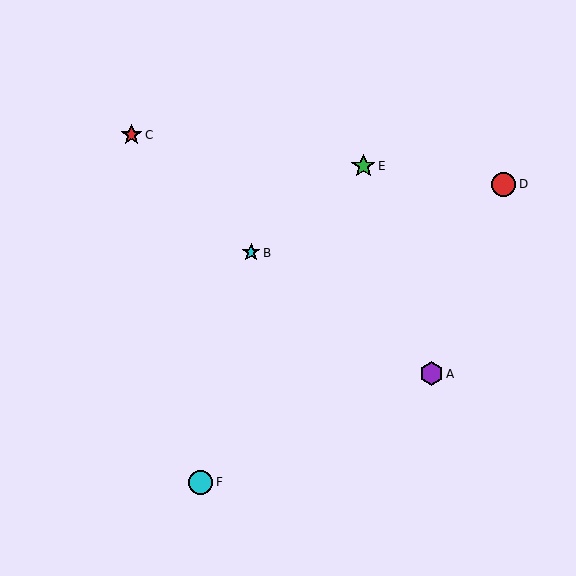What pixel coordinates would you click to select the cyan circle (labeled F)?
Click at (201, 482) to select the cyan circle F.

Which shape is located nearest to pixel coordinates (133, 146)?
The red star (labeled C) at (132, 135) is nearest to that location.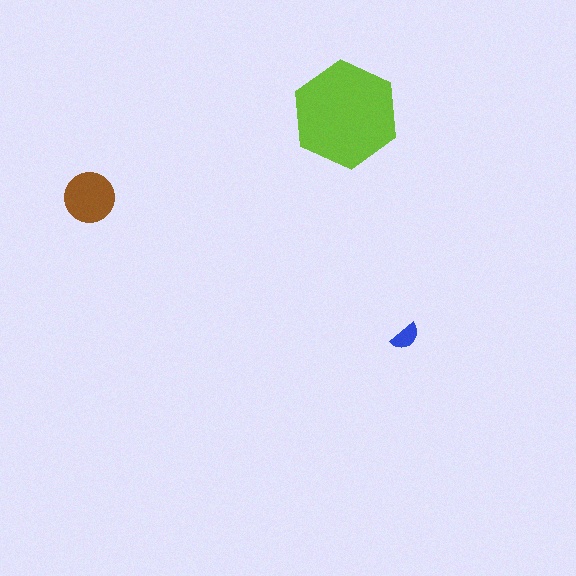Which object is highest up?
The lime hexagon is topmost.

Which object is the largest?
The lime hexagon.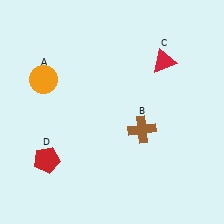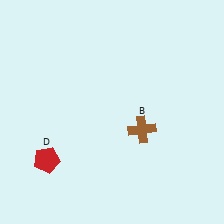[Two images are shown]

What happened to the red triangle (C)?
The red triangle (C) was removed in Image 2. It was in the top-right area of Image 1.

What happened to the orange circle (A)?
The orange circle (A) was removed in Image 2. It was in the top-left area of Image 1.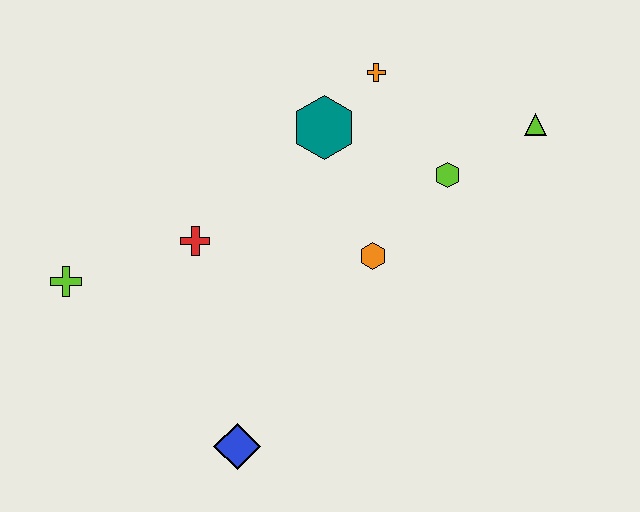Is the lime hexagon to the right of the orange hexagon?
Yes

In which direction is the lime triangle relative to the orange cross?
The lime triangle is to the right of the orange cross.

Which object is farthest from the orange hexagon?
The lime cross is farthest from the orange hexagon.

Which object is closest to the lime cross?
The red cross is closest to the lime cross.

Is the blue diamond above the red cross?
No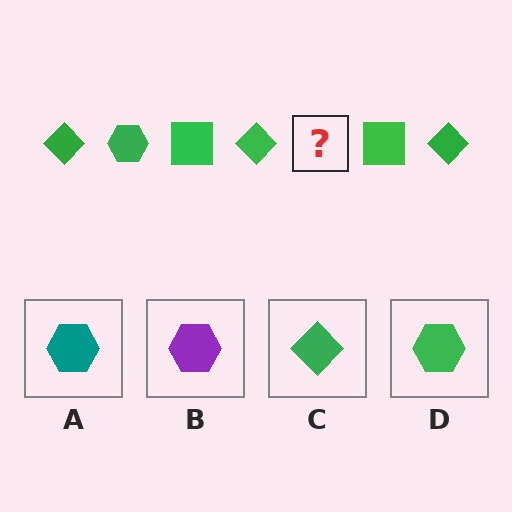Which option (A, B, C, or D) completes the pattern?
D.